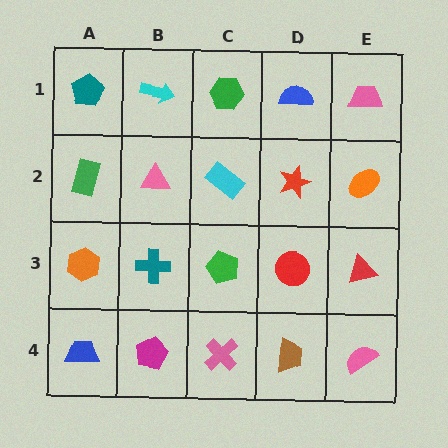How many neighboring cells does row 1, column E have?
2.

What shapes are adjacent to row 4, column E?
A red triangle (row 3, column E), a brown trapezoid (row 4, column D).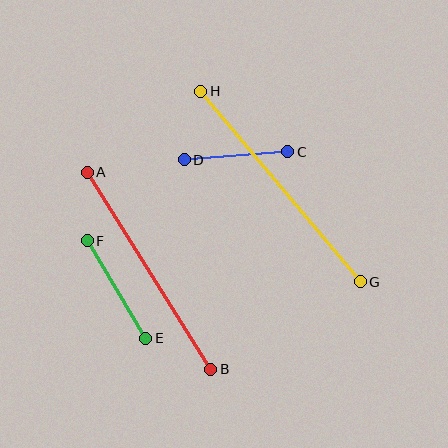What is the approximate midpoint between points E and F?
The midpoint is at approximately (117, 290) pixels.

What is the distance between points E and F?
The distance is approximately 113 pixels.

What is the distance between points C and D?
The distance is approximately 104 pixels.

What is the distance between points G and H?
The distance is approximately 249 pixels.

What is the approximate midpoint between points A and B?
The midpoint is at approximately (149, 271) pixels.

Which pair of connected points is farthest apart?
Points G and H are farthest apart.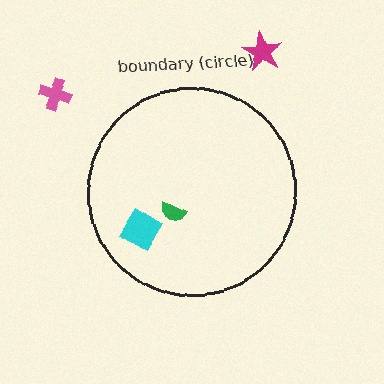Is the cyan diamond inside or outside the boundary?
Inside.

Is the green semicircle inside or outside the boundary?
Inside.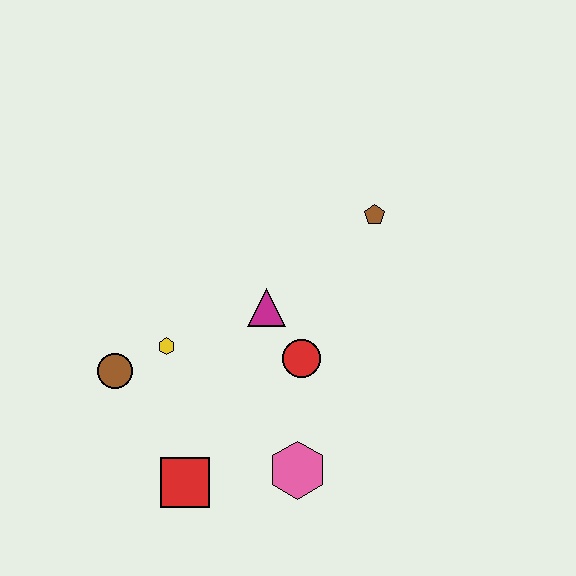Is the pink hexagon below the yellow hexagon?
Yes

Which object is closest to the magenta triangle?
The red circle is closest to the magenta triangle.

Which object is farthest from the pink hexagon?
The brown pentagon is farthest from the pink hexagon.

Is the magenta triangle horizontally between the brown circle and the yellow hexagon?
No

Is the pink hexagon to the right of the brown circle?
Yes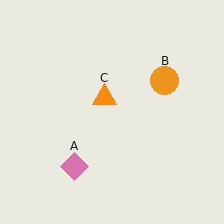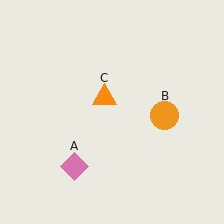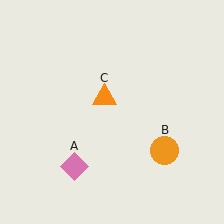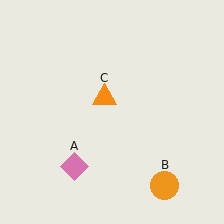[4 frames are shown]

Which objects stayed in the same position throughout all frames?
Pink diamond (object A) and orange triangle (object C) remained stationary.